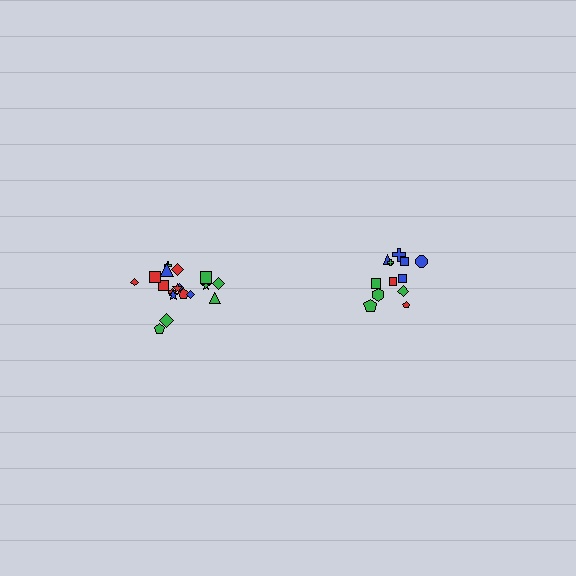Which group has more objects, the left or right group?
The left group.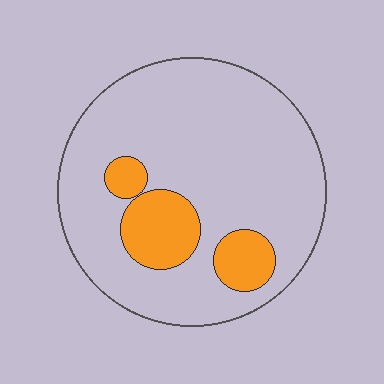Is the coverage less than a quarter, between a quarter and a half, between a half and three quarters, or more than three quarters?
Less than a quarter.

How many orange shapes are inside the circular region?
3.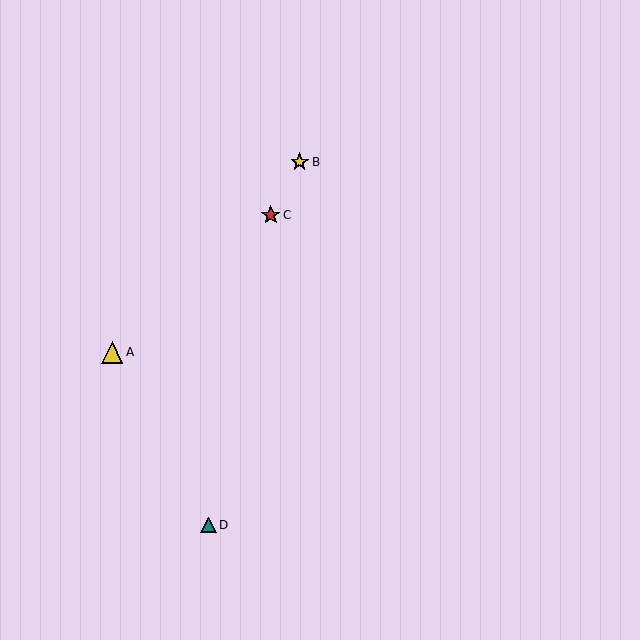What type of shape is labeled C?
Shape C is a red star.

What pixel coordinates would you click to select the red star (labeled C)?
Click at (271, 215) to select the red star C.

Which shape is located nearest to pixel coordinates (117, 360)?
The yellow triangle (labeled A) at (112, 352) is nearest to that location.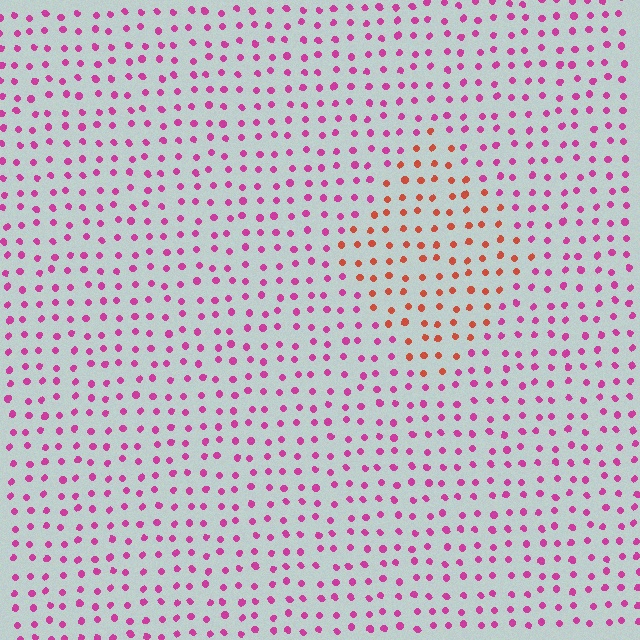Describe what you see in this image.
The image is filled with small magenta elements in a uniform arrangement. A diamond-shaped region is visible where the elements are tinted to a slightly different hue, forming a subtle color boundary.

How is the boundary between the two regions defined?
The boundary is defined purely by a slight shift in hue (about 48 degrees). Spacing, size, and orientation are identical on both sides.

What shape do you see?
I see a diamond.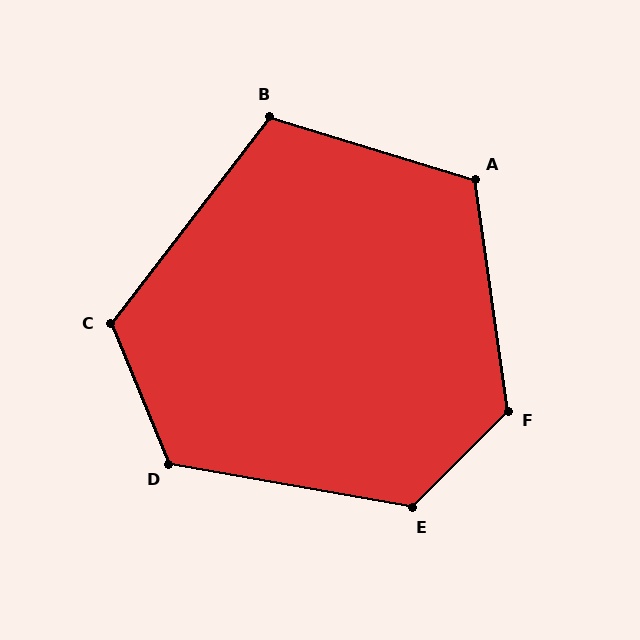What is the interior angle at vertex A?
Approximately 115 degrees (obtuse).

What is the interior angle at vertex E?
Approximately 125 degrees (obtuse).